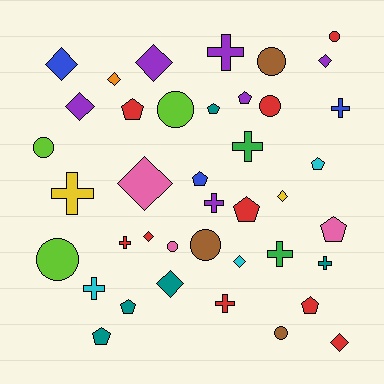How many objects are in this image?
There are 40 objects.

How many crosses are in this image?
There are 10 crosses.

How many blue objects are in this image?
There are 3 blue objects.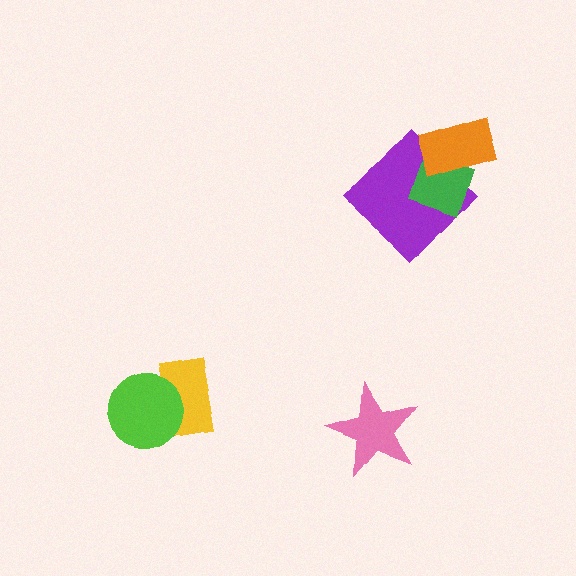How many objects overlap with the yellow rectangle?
1 object overlaps with the yellow rectangle.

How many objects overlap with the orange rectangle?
2 objects overlap with the orange rectangle.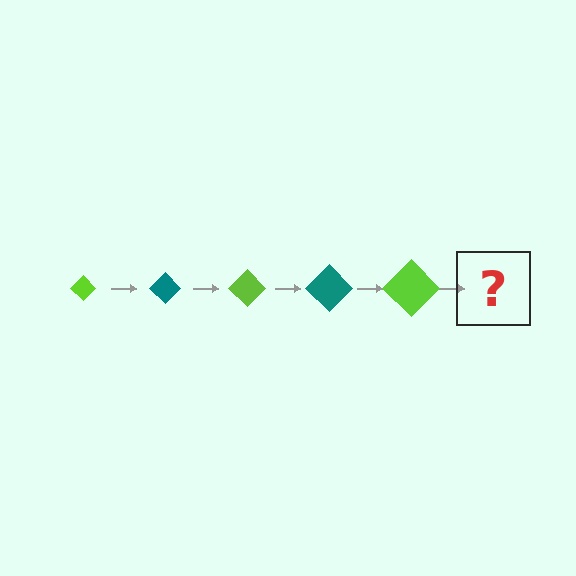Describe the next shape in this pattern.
It should be a teal diamond, larger than the previous one.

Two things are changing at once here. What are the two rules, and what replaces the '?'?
The two rules are that the diamond grows larger each step and the color cycles through lime and teal. The '?' should be a teal diamond, larger than the previous one.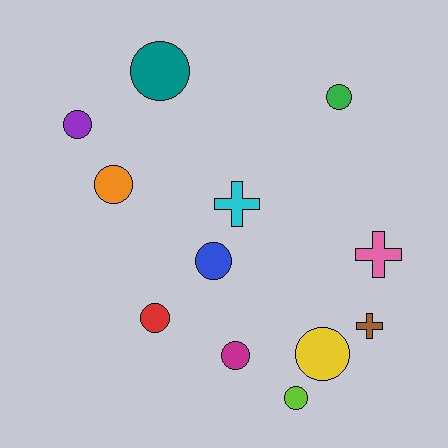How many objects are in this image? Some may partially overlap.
There are 12 objects.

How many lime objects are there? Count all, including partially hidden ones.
There is 1 lime object.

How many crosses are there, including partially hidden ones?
There are 3 crosses.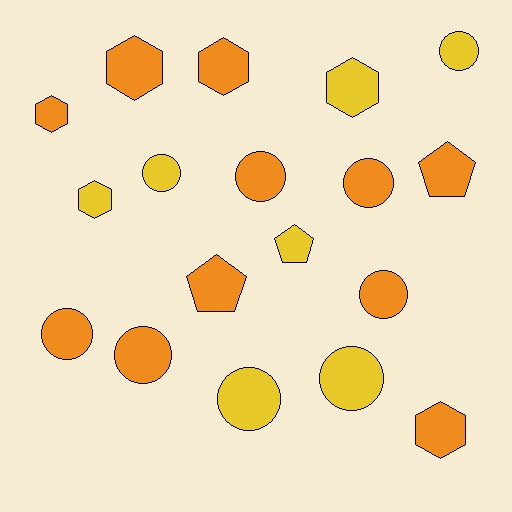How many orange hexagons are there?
There are 4 orange hexagons.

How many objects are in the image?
There are 18 objects.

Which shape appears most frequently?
Circle, with 9 objects.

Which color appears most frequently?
Orange, with 11 objects.